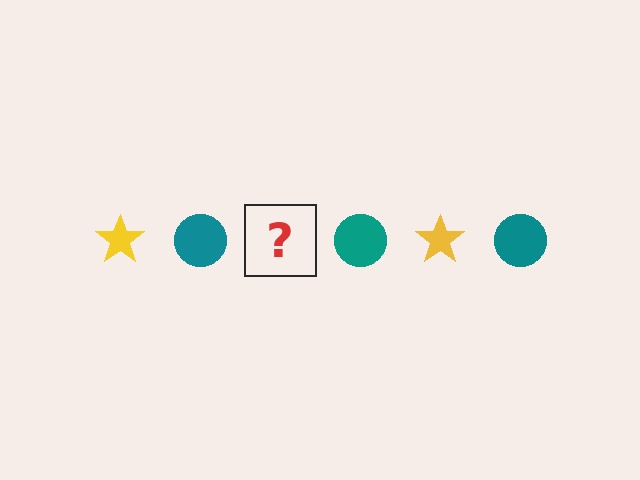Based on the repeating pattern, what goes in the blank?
The blank should be a yellow star.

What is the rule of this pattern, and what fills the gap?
The rule is that the pattern alternates between yellow star and teal circle. The gap should be filled with a yellow star.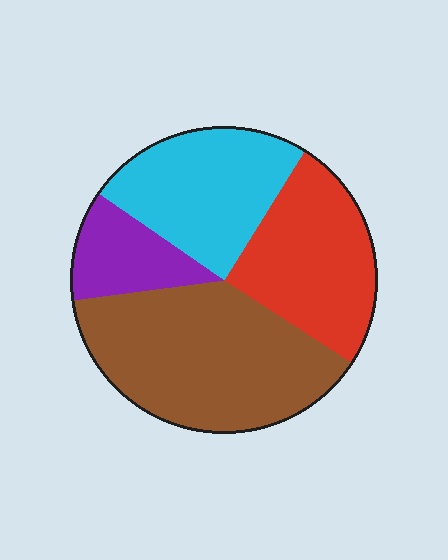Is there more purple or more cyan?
Cyan.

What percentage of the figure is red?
Red covers around 25% of the figure.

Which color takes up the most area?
Brown, at roughly 40%.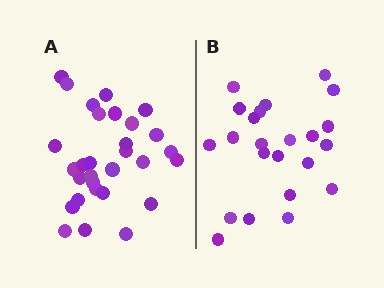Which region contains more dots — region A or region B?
Region A (the left region) has more dots.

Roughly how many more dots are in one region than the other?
Region A has roughly 8 or so more dots than region B.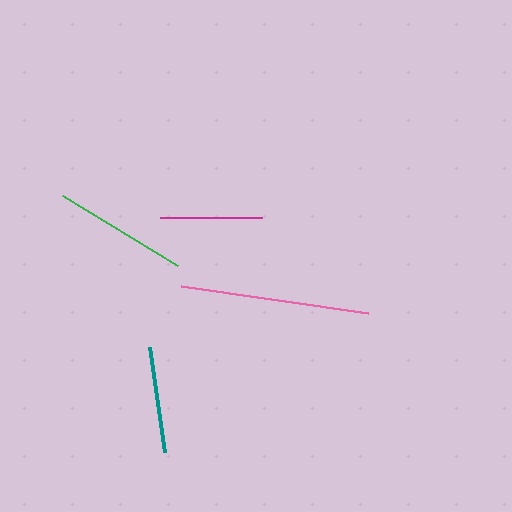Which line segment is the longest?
The pink line is the longest at approximately 189 pixels.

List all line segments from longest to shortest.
From longest to shortest: pink, green, teal, magenta.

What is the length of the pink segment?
The pink segment is approximately 189 pixels long.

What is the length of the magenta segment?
The magenta segment is approximately 102 pixels long.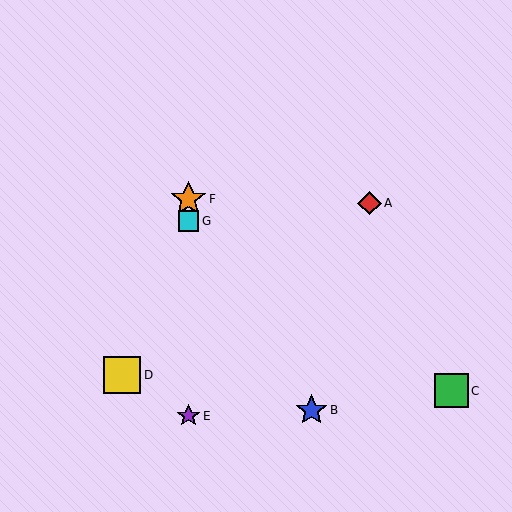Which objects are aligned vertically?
Objects E, F, G are aligned vertically.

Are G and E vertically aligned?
Yes, both are at x≈188.